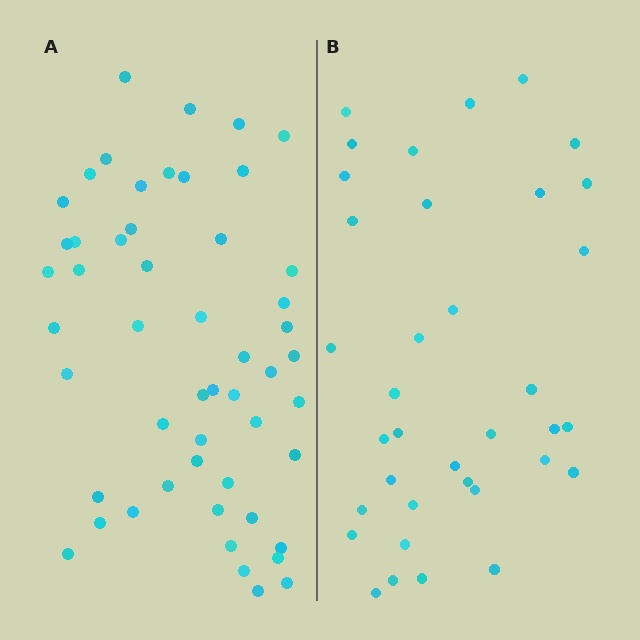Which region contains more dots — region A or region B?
Region A (the left region) has more dots.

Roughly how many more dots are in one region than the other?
Region A has approximately 15 more dots than region B.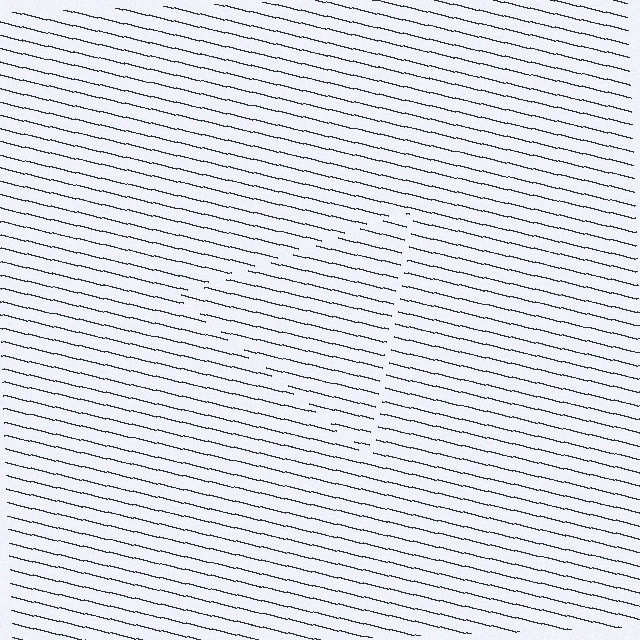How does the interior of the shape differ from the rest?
The interior of the shape contains the same grating, shifted by half a period — the contour is defined by the phase discontinuity where line-ends from the inner and outer gratings abut.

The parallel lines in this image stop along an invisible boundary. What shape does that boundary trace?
An illusory triangle. The interior of the shape contains the same grating, shifted by half a period — the contour is defined by the phase discontinuity where line-ends from the inner and outer gratings abut.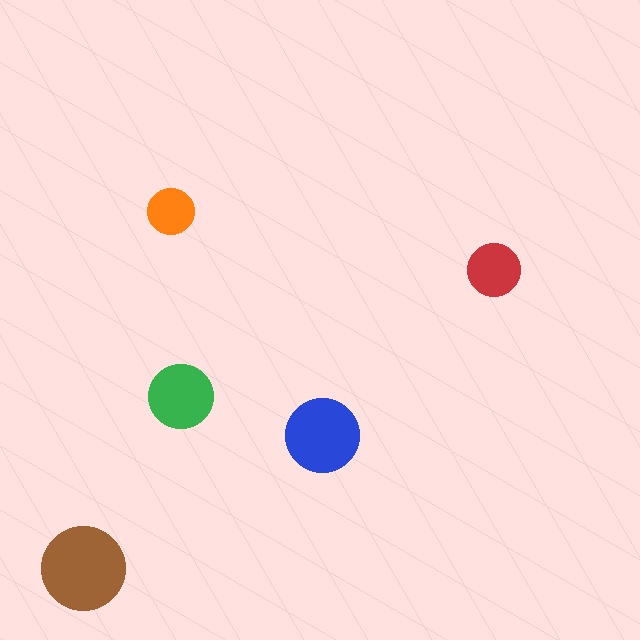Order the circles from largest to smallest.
the brown one, the blue one, the green one, the red one, the orange one.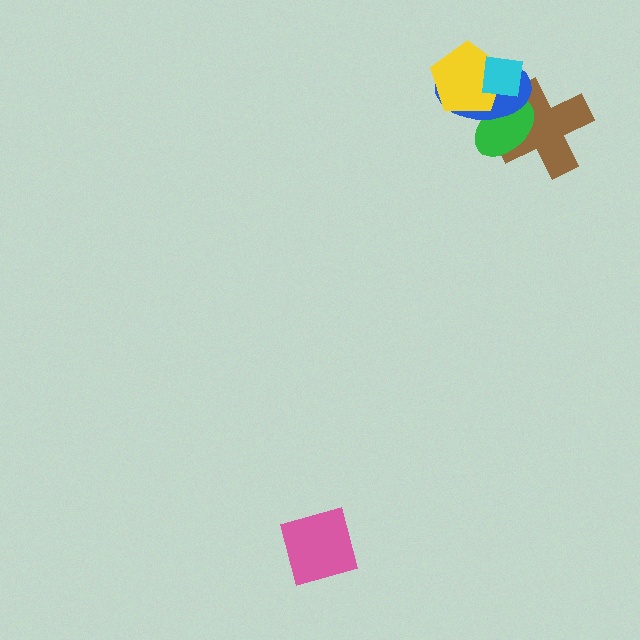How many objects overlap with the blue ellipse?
4 objects overlap with the blue ellipse.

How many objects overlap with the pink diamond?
0 objects overlap with the pink diamond.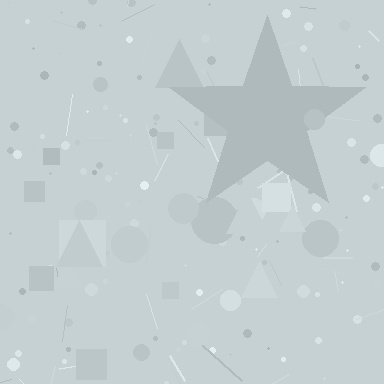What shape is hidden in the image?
A star is hidden in the image.